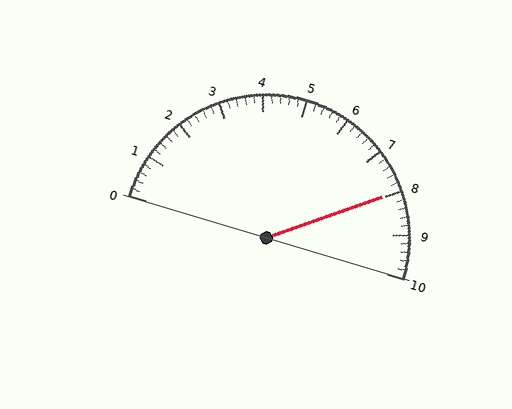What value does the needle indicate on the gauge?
The needle indicates approximately 8.0.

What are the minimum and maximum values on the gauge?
The gauge ranges from 0 to 10.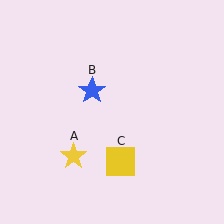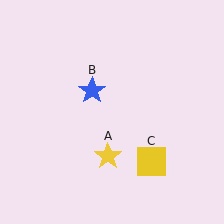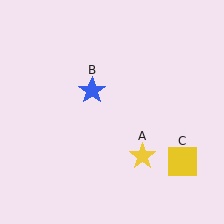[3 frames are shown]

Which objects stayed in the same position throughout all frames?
Blue star (object B) remained stationary.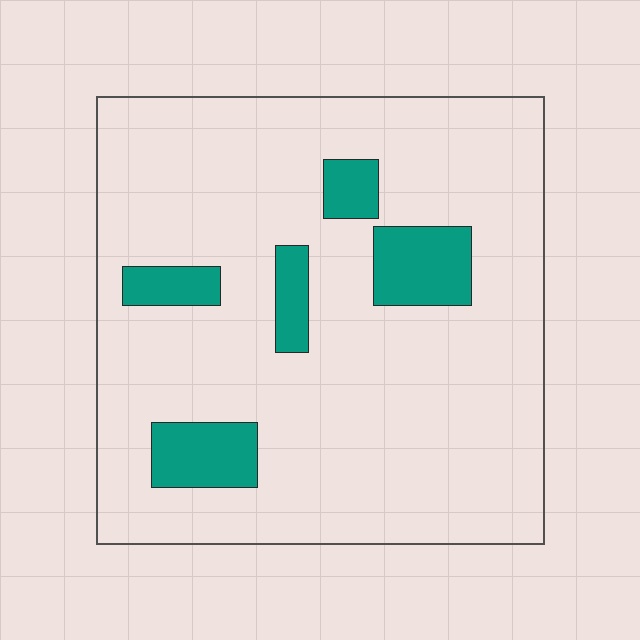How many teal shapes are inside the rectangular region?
5.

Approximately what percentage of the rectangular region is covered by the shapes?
Approximately 15%.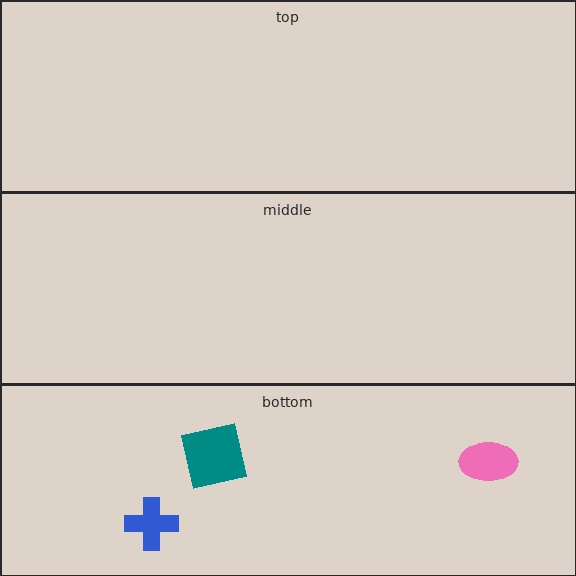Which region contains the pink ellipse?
The bottom region.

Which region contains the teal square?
The bottom region.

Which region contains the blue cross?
The bottom region.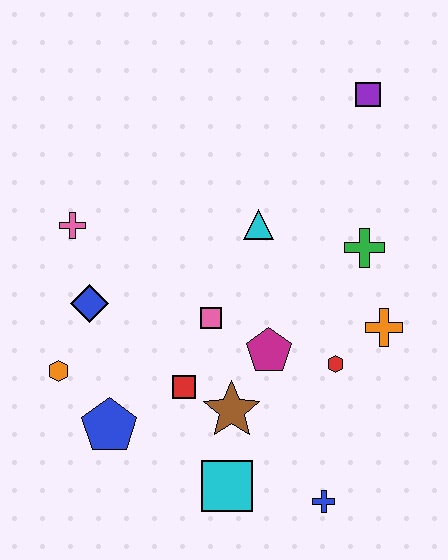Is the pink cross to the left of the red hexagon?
Yes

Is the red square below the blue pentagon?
No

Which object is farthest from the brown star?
The purple square is farthest from the brown star.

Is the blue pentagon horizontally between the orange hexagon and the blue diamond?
No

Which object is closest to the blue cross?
The cyan square is closest to the blue cross.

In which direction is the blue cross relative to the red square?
The blue cross is to the right of the red square.